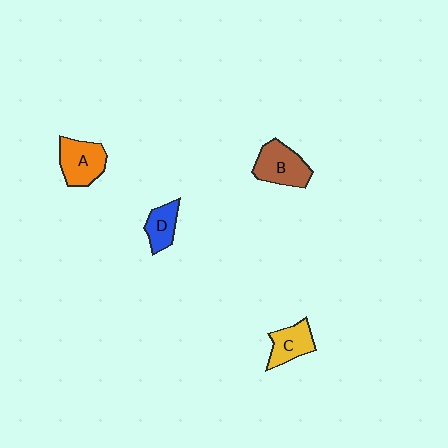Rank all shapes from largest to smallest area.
From largest to smallest: B (brown), A (orange), C (yellow), D (blue).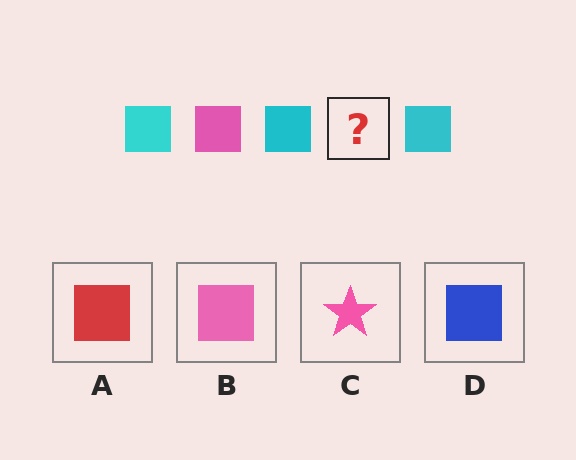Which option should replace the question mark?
Option B.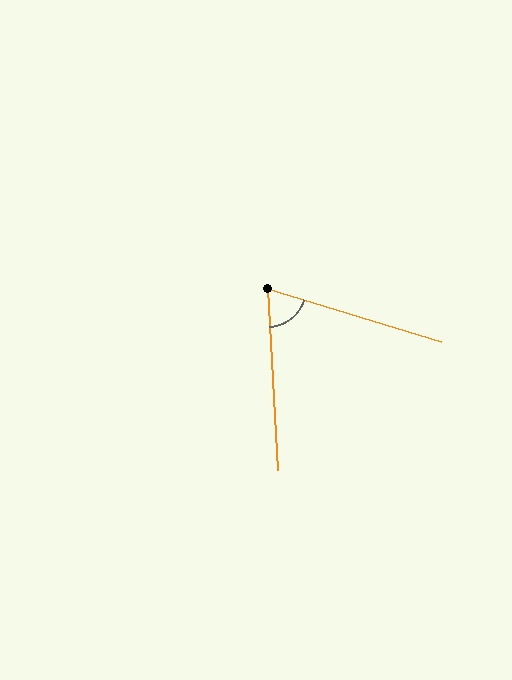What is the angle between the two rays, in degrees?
Approximately 70 degrees.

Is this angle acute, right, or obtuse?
It is acute.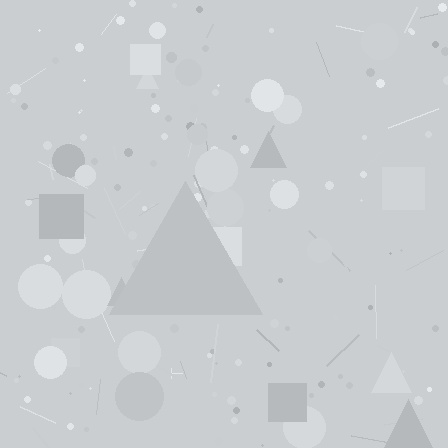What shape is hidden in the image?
A triangle is hidden in the image.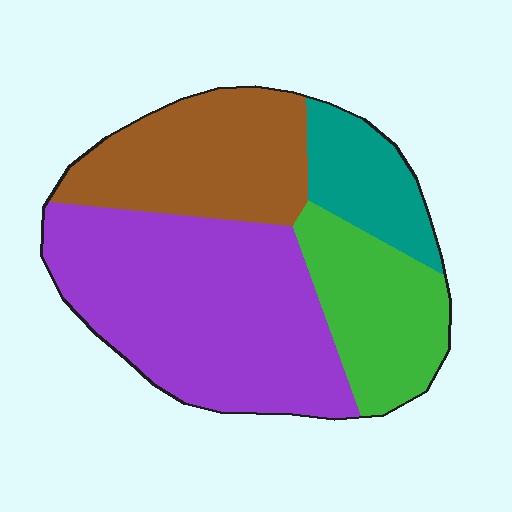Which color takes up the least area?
Teal, at roughly 10%.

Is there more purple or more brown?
Purple.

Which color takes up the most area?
Purple, at roughly 45%.